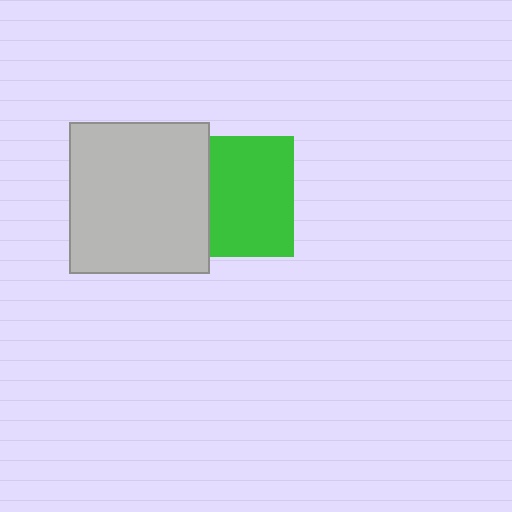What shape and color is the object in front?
The object in front is a light gray rectangle.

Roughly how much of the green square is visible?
Most of it is visible (roughly 70%).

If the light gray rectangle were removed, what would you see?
You would see the complete green square.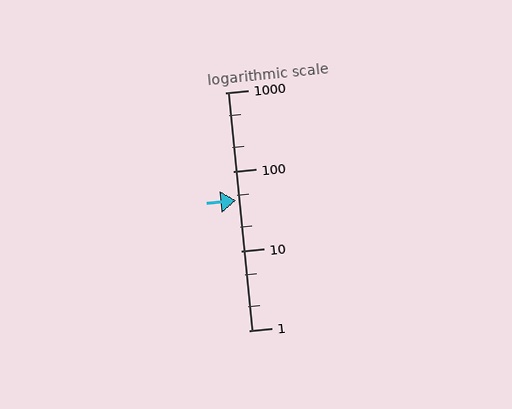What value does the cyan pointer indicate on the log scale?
The pointer indicates approximately 44.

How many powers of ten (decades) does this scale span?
The scale spans 3 decades, from 1 to 1000.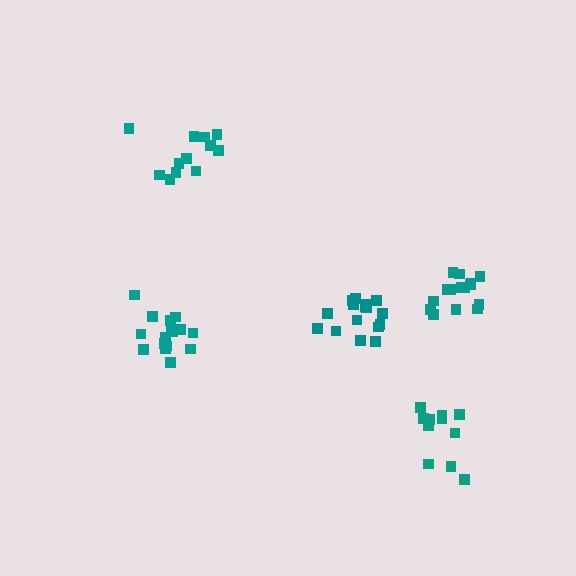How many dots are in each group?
Group 1: 16 dots, Group 2: 17 dots, Group 3: 12 dots, Group 4: 15 dots, Group 5: 11 dots (71 total).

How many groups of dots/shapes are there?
There are 5 groups.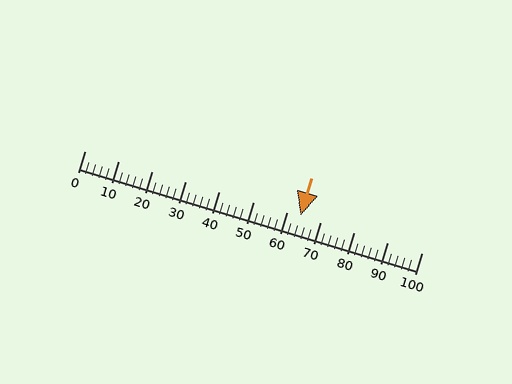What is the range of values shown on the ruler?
The ruler shows values from 0 to 100.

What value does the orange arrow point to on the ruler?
The orange arrow points to approximately 64.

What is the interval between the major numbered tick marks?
The major tick marks are spaced 10 units apart.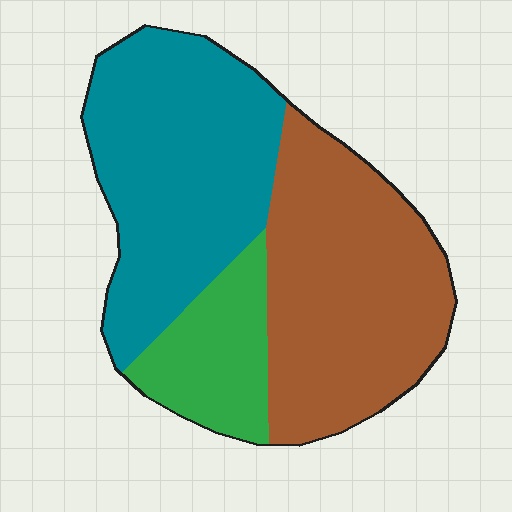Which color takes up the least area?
Green, at roughly 15%.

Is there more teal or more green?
Teal.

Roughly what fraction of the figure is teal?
Teal covers around 40% of the figure.